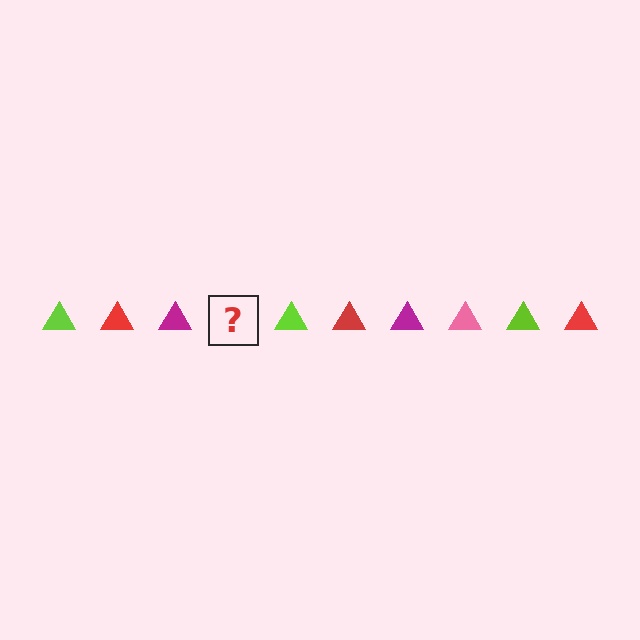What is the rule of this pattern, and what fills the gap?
The rule is that the pattern cycles through lime, red, magenta, pink triangles. The gap should be filled with a pink triangle.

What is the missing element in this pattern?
The missing element is a pink triangle.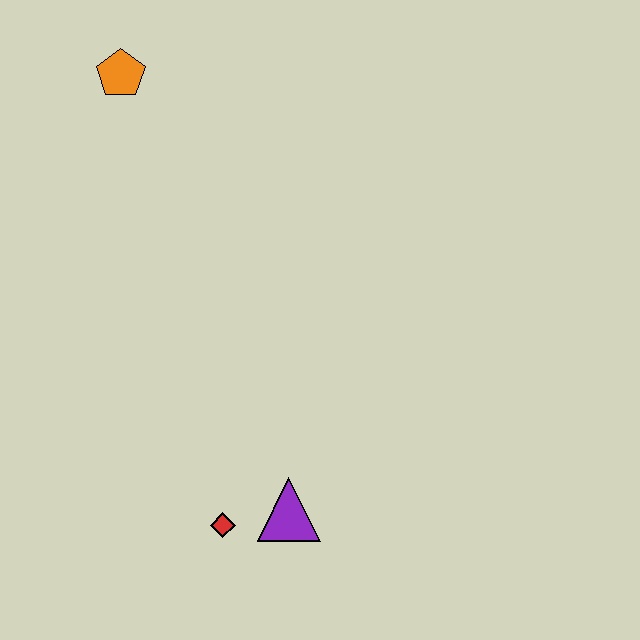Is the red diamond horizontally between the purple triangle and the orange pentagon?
Yes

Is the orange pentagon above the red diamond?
Yes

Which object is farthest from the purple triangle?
The orange pentagon is farthest from the purple triangle.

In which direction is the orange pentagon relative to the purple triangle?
The orange pentagon is above the purple triangle.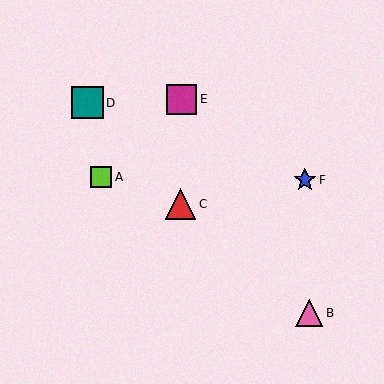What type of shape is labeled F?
Shape F is a blue star.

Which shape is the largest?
The teal square (labeled D) is the largest.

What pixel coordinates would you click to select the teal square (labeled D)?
Click at (87, 103) to select the teal square D.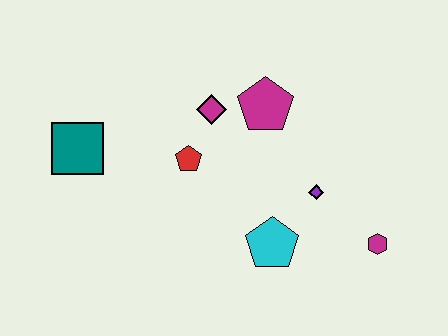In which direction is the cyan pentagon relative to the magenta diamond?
The cyan pentagon is below the magenta diamond.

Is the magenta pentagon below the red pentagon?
No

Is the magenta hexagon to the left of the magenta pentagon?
No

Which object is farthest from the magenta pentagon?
The teal square is farthest from the magenta pentagon.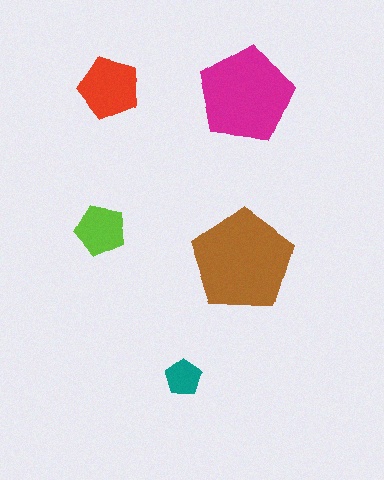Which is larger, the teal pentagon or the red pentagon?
The red one.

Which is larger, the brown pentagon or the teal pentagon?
The brown one.